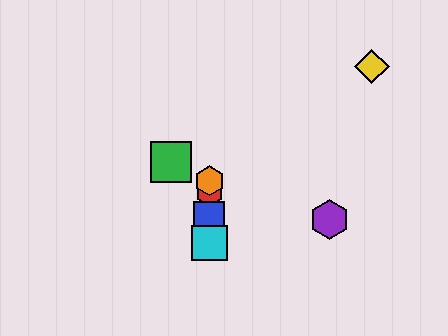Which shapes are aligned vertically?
The red hexagon, the blue square, the orange hexagon, the cyan square are aligned vertically.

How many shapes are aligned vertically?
4 shapes (the red hexagon, the blue square, the orange hexagon, the cyan square) are aligned vertically.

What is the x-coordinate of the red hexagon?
The red hexagon is at x≈209.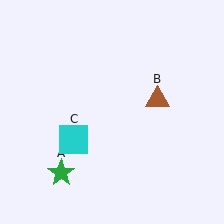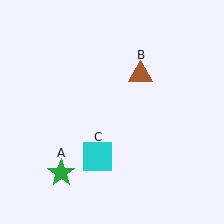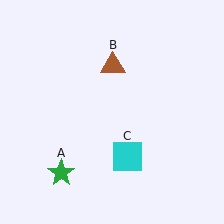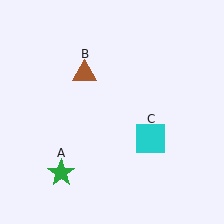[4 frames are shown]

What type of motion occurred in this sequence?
The brown triangle (object B), cyan square (object C) rotated counterclockwise around the center of the scene.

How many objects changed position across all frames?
2 objects changed position: brown triangle (object B), cyan square (object C).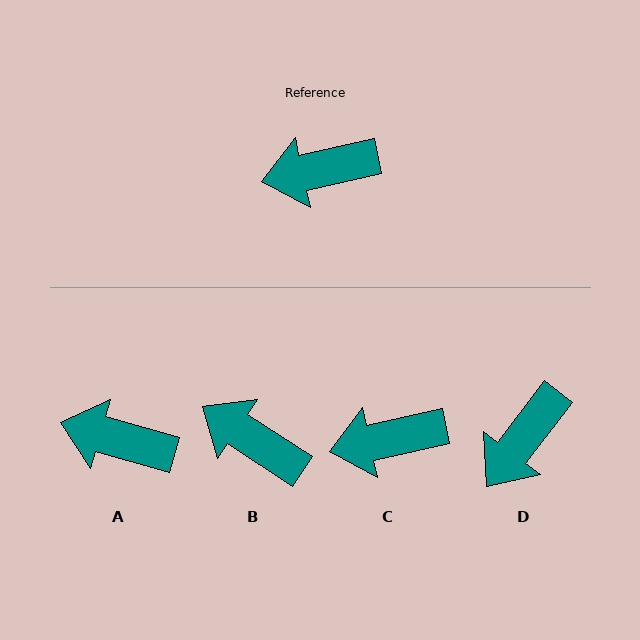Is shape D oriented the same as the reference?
No, it is off by about 41 degrees.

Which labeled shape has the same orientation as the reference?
C.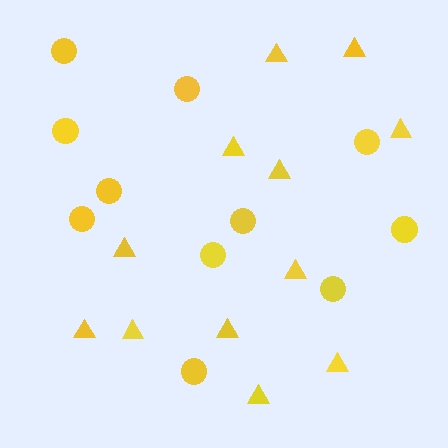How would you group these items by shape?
There are 2 groups: one group of triangles (12) and one group of circles (11).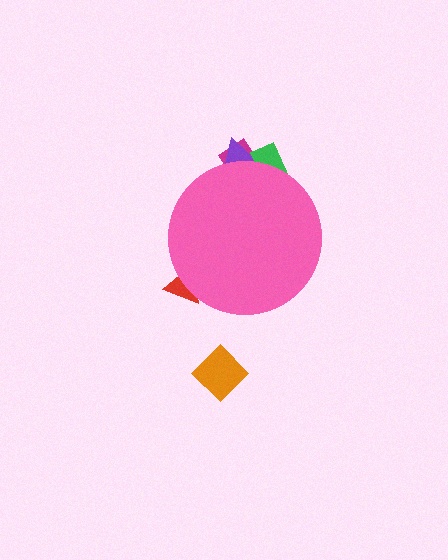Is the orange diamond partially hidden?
No, the orange diamond is fully visible.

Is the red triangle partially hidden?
Yes, the red triangle is partially hidden behind the pink circle.